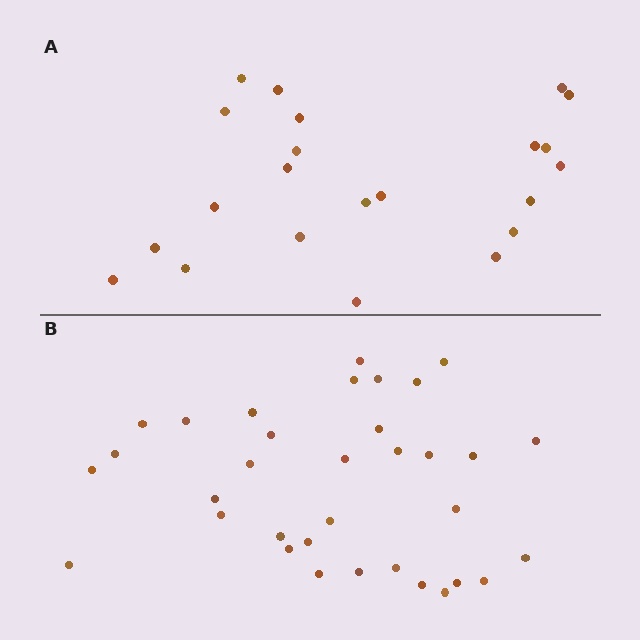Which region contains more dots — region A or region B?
Region B (the bottom region) has more dots.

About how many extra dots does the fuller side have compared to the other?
Region B has roughly 12 or so more dots than region A.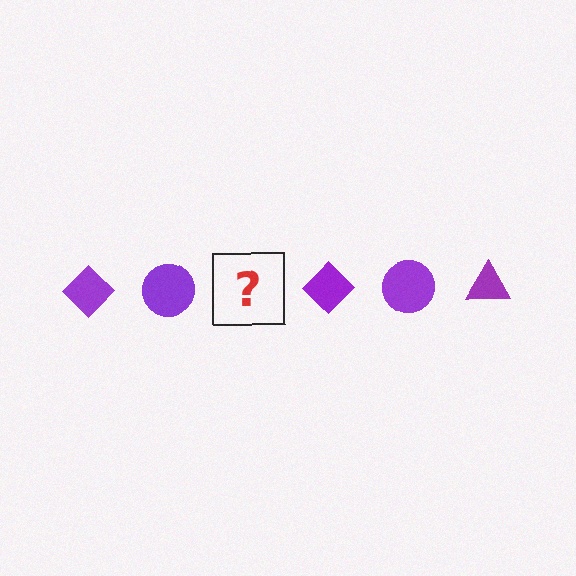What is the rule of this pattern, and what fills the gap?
The rule is that the pattern cycles through diamond, circle, triangle shapes in purple. The gap should be filled with a purple triangle.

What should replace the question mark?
The question mark should be replaced with a purple triangle.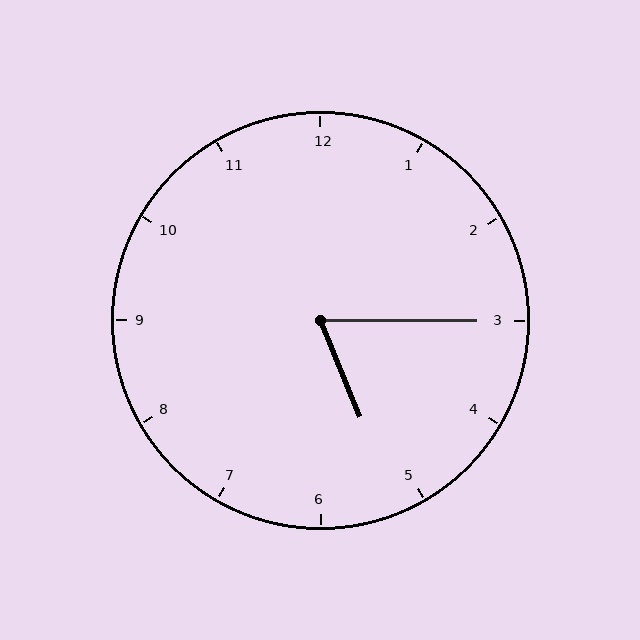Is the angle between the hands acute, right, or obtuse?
It is acute.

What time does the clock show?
5:15.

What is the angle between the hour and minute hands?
Approximately 68 degrees.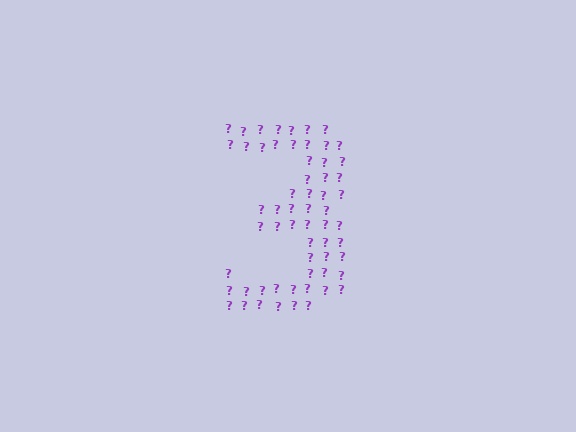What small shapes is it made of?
It is made of small question marks.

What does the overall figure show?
The overall figure shows the digit 3.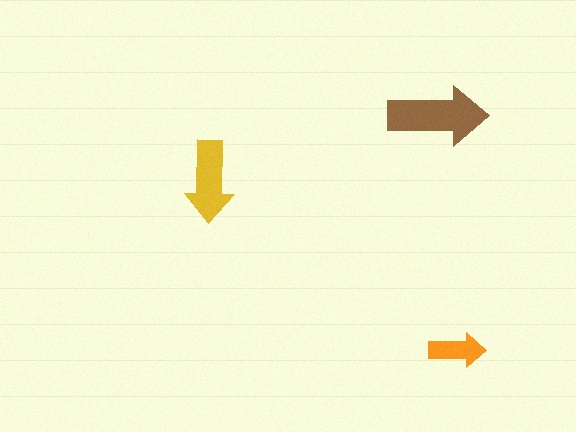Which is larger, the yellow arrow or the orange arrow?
The yellow one.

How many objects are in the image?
There are 3 objects in the image.